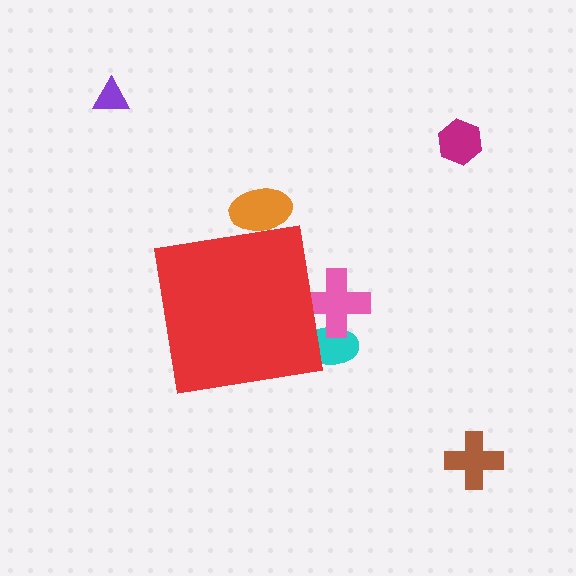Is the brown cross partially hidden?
No, the brown cross is fully visible.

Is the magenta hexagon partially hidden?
No, the magenta hexagon is fully visible.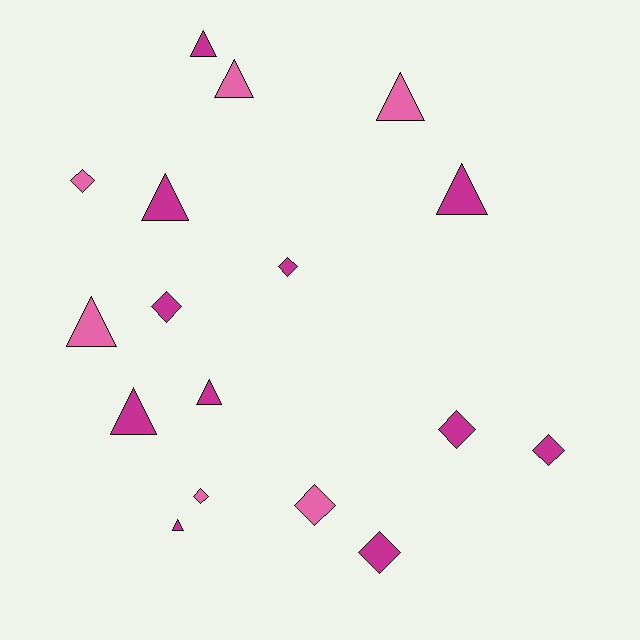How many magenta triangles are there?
There are 6 magenta triangles.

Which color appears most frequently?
Magenta, with 11 objects.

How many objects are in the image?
There are 17 objects.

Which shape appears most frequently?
Triangle, with 9 objects.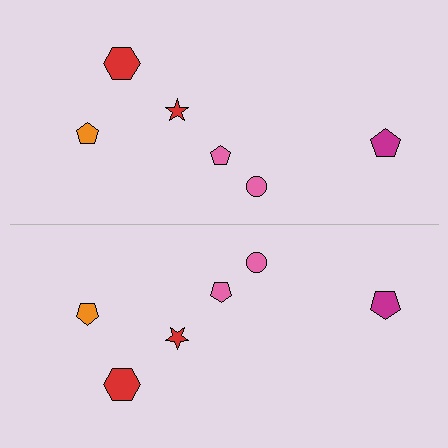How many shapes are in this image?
There are 12 shapes in this image.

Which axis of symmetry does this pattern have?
The pattern has a horizontal axis of symmetry running through the center of the image.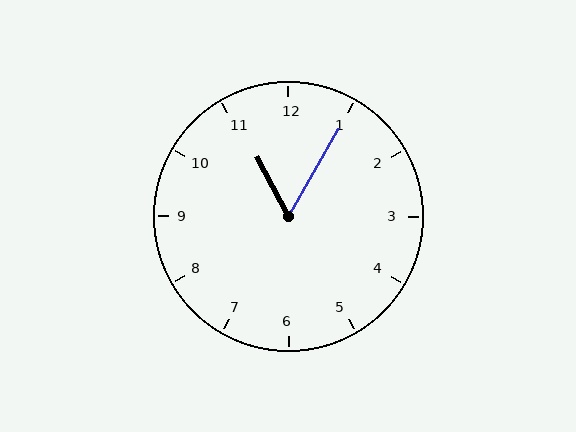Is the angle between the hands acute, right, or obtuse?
It is acute.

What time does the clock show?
11:05.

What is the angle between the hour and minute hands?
Approximately 58 degrees.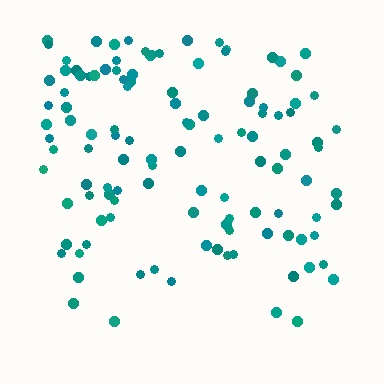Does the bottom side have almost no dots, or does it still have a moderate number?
Still a moderate number, just noticeably fewer than the top.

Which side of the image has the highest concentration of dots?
The top.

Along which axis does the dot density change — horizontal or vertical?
Vertical.